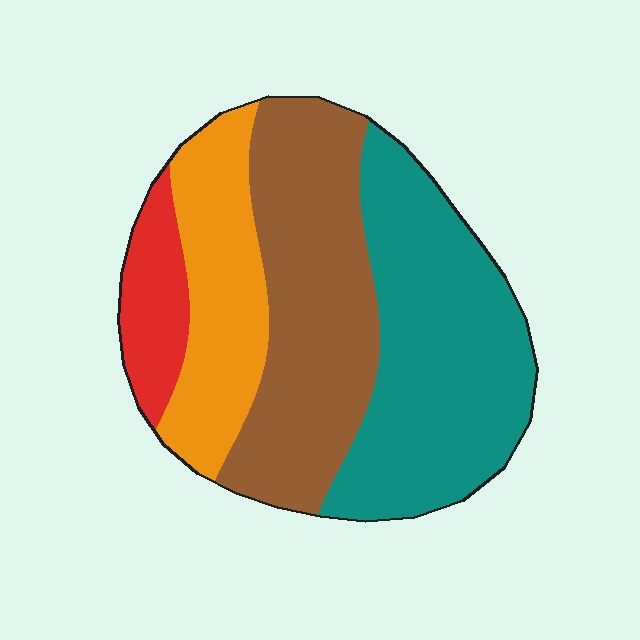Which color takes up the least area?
Red, at roughly 10%.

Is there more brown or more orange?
Brown.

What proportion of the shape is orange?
Orange covers 20% of the shape.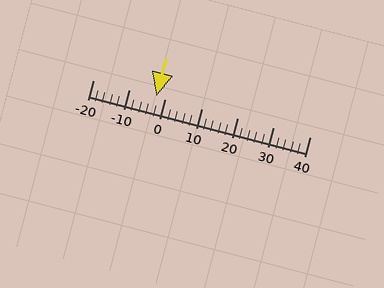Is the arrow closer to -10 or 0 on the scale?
The arrow is closer to 0.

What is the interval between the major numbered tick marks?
The major tick marks are spaced 10 units apart.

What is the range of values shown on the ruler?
The ruler shows values from -20 to 40.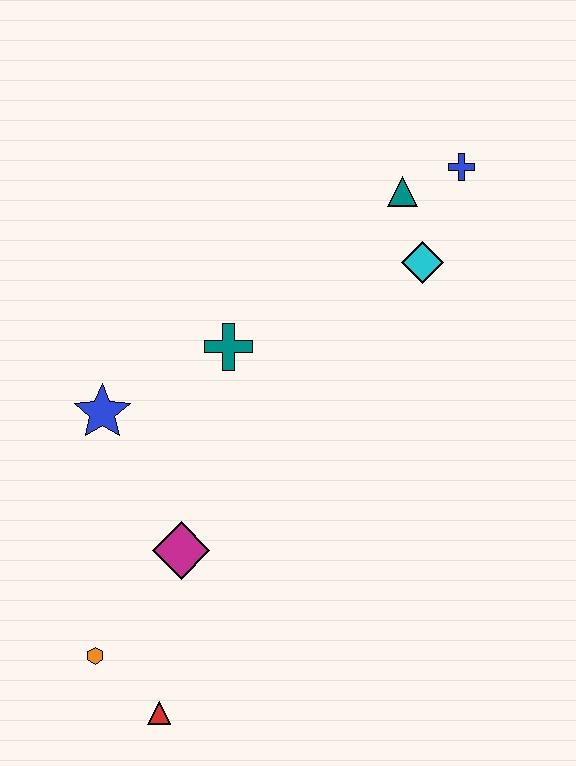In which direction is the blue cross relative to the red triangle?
The blue cross is above the red triangle.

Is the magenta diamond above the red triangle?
Yes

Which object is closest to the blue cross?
The teal triangle is closest to the blue cross.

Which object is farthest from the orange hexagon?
The blue cross is farthest from the orange hexagon.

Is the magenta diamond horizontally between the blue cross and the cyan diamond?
No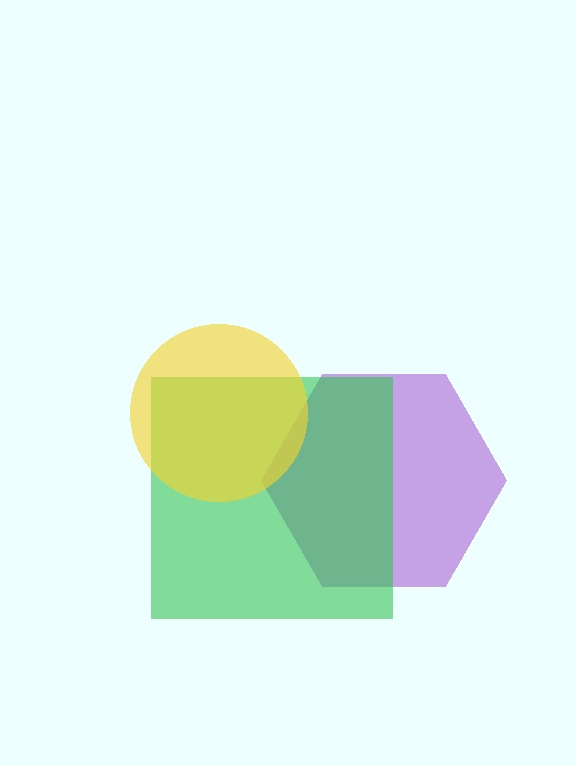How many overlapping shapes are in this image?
There are 3 overlapping shapes in the image.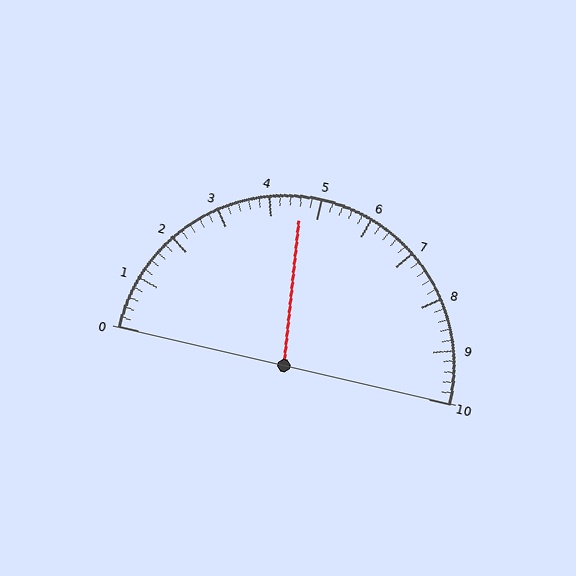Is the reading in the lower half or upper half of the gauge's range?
The reading is in the lower half of the range (0 to 10).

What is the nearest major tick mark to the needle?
The nearest major tick mark is 5.